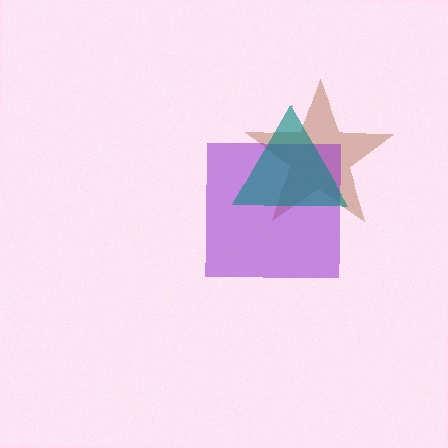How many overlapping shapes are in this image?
There are 3 overlapping shapes in the image.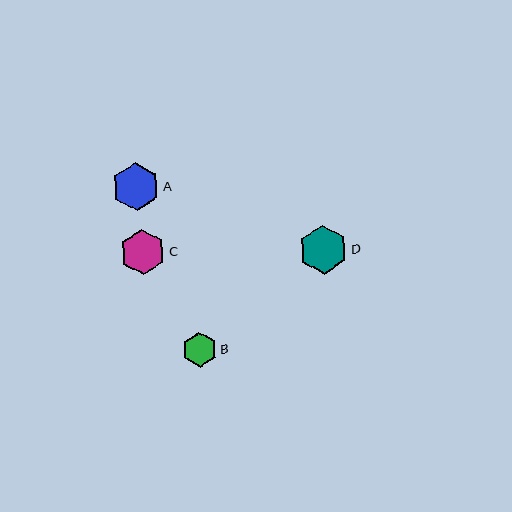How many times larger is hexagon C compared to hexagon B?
Hexagon C is approximately 1.3 times the size of hexagon B.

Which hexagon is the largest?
Hexagon D is the largest with a size of approximately 49 pixels.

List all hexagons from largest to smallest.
From largest to smallest: D, A, C, B.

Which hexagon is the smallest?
Hexagon B is the smallest with a size of approximately 34 pixels.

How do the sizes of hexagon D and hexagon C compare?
Hexagon D and hexagon C are approximately the same size.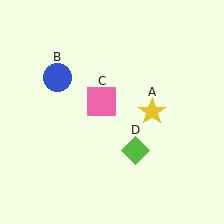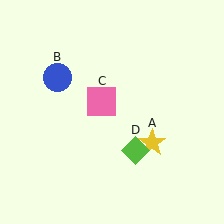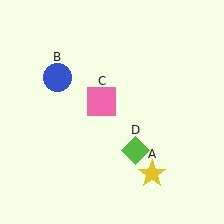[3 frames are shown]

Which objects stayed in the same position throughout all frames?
Blue circle (object B) and pink square (object C) and lime diamond (object D) remained stationary.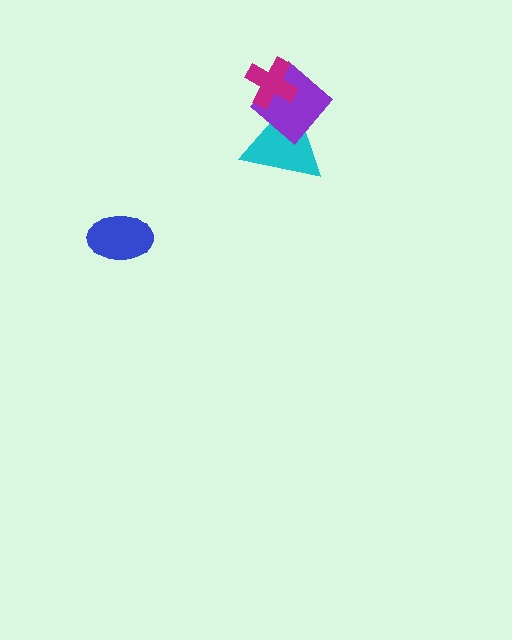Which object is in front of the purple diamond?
The magenta cross is in front of the purple diamond.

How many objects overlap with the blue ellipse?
0 objects overlap with the blue ellipse.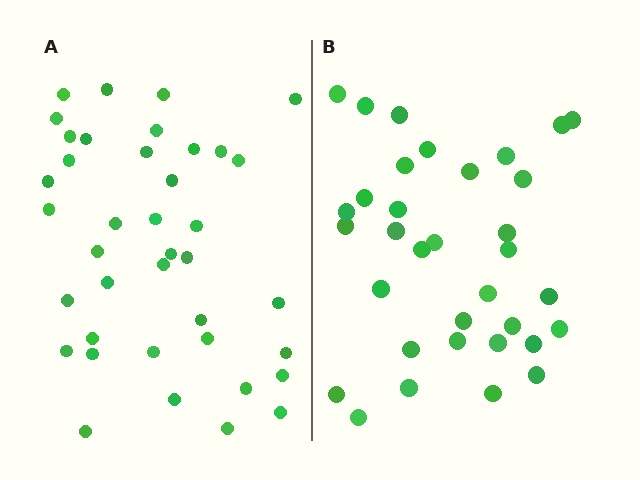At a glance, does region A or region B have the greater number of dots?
Region A (the left region) has more dots.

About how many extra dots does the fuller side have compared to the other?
Region A has about 5 more dots than region B.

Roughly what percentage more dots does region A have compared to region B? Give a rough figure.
About 15% more.